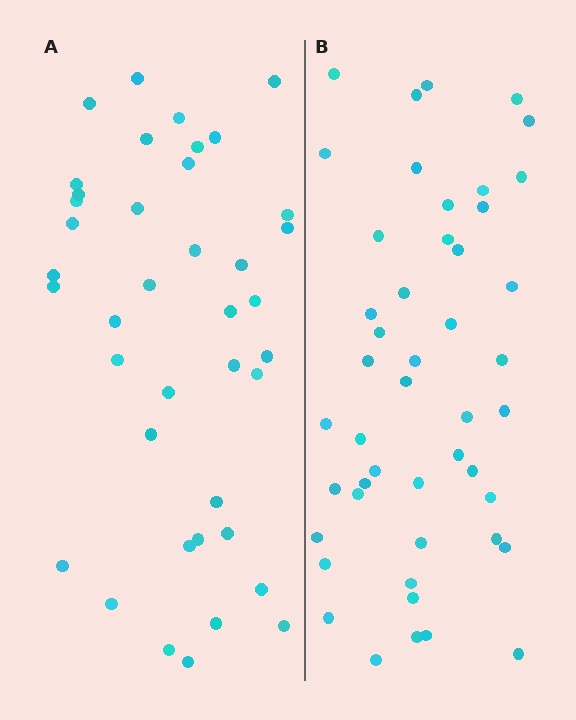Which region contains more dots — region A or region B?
Region B (the right region) has more dots.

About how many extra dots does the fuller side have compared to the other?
Region B has roughly 8 or so more dots than region A.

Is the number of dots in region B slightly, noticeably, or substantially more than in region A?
Region B has only slightly more — the two regions are fairly close. The ratio is roughly 1.2 to 1.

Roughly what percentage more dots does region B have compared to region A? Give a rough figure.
About 20% more.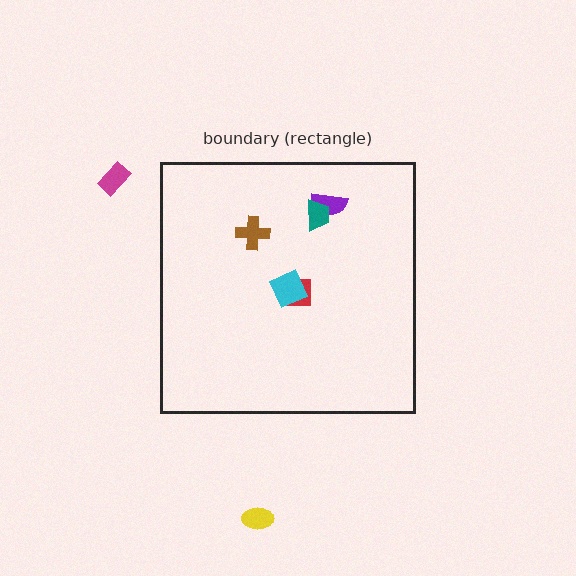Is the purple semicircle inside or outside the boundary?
Inside.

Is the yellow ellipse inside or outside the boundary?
Outside.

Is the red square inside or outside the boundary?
Inside.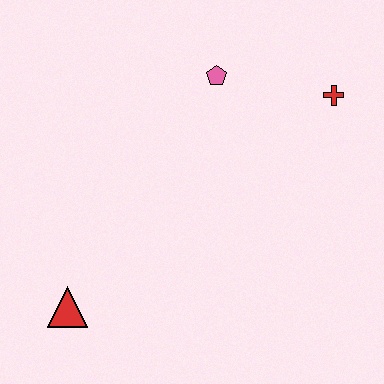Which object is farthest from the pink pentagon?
The red triangle is farthest from the pink pentagon.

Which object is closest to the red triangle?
The pink pentagon is closest to the red triangle.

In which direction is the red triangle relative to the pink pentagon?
The red triangle is below the pink pentagon.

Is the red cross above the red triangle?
Yes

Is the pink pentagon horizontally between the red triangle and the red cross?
Yes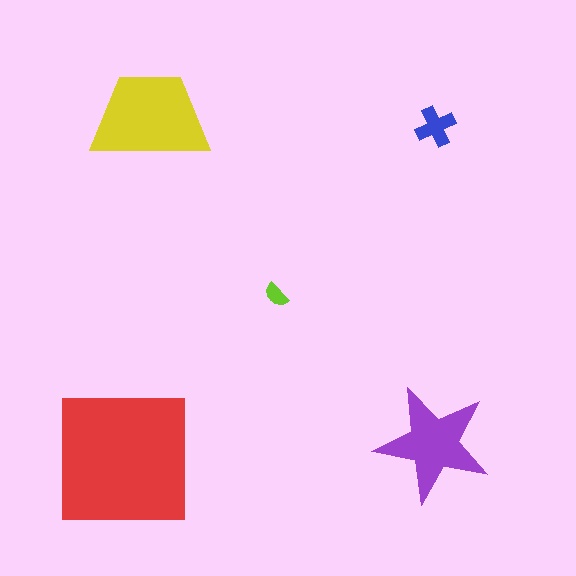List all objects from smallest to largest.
The lime semicircle, the blue cross, the purple star, the yellow trapezoid, the red square.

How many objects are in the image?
There are 5 objects in the image.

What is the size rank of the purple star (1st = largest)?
3rd.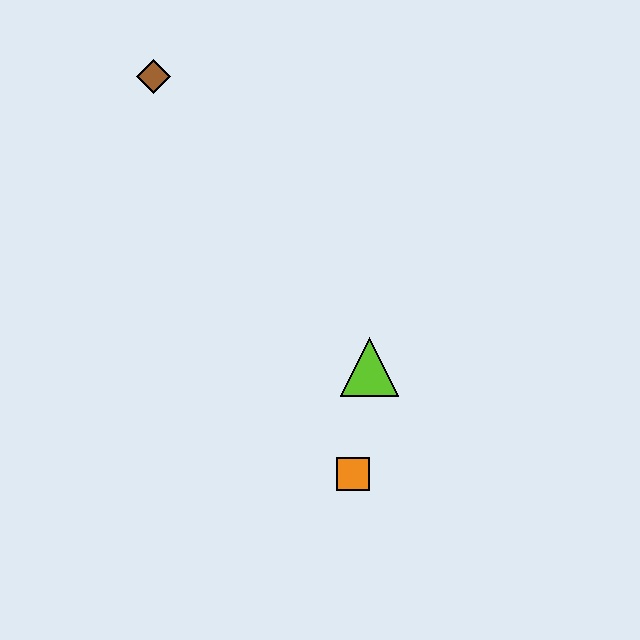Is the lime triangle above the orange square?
Yes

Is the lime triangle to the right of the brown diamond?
Yes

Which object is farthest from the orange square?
The brown diamond is farthest from the orange square.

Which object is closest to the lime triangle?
The orange square is closest to the lime triangle.